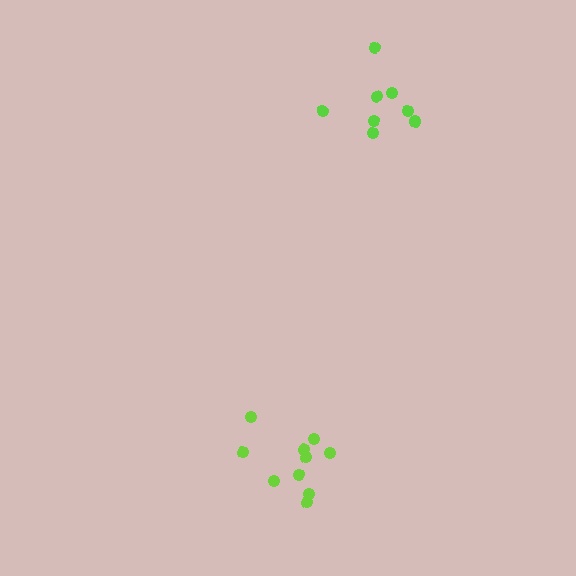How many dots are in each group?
Group 1: 10 dots, Group 2: 8 dots (18 total).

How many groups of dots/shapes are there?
There are 2 groups.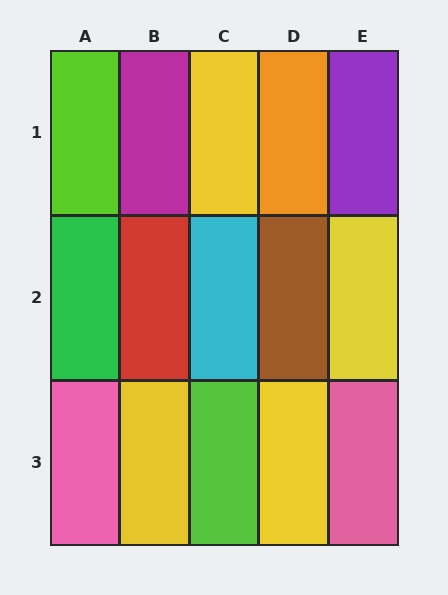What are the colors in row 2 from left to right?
Green, red, cyan, brown, yellow.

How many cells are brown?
1 cell is brown.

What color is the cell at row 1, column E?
Purple.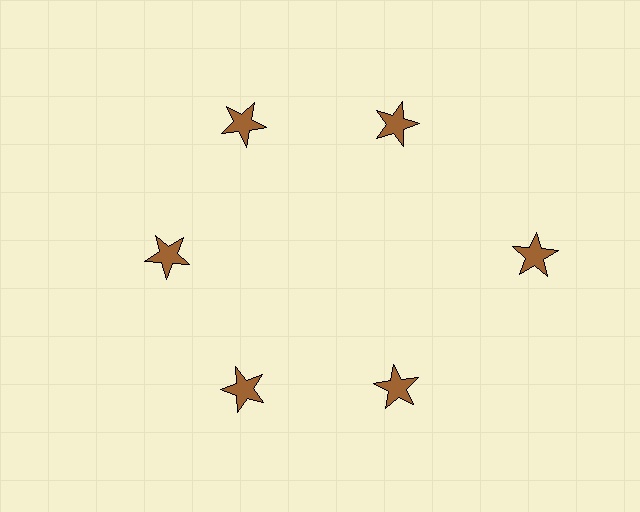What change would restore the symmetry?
The symmetry would be restored by moving it inward, back onto the ring so that all 6 stars sit at equal angles and equal distance from the center.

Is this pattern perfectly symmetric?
No. The 6 brown stars are arranged in a ring, but one element near the 3 o'clock position is pushed outward from the center, breaking the 6-fold rotational symmetry.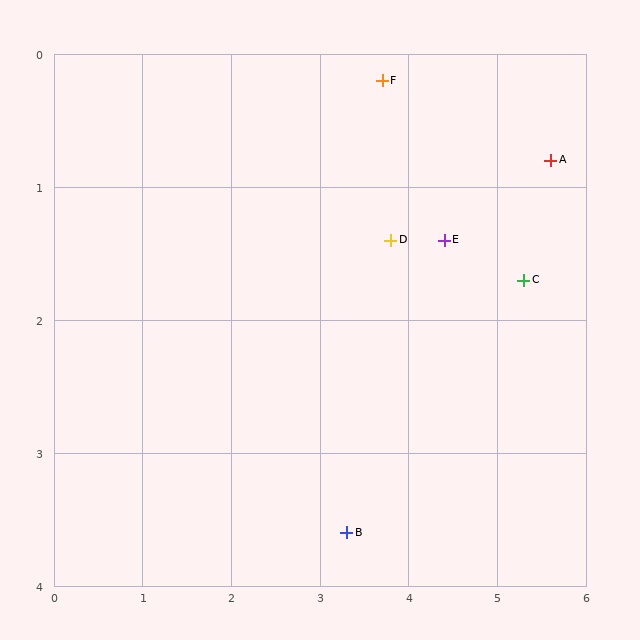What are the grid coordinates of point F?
Point F is at approximately (3.7, 0.2).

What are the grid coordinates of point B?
Point B is at approximately (3.3, 3.6).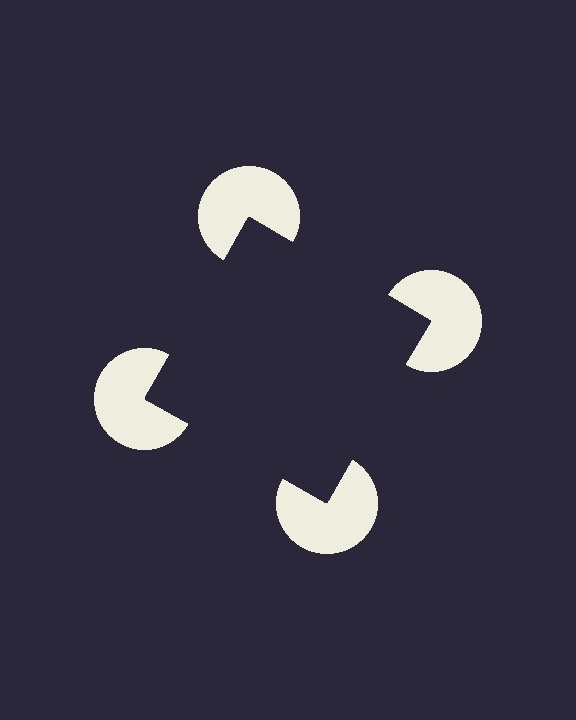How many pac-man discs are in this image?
There are 4 — one at each vertex of the illusory square.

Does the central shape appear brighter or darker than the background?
It typically appears slightly darker than the background, even though no actual brightness change is drawn.